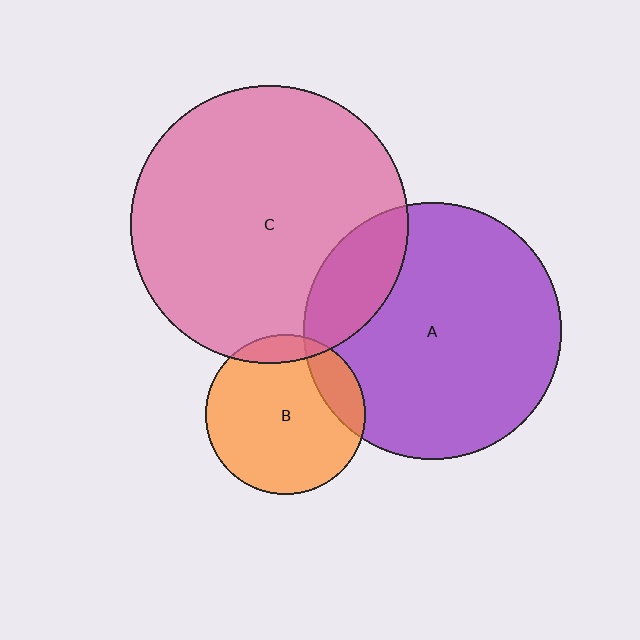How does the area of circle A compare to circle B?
Approximately 2.6 times.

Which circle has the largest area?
Circle C (pink).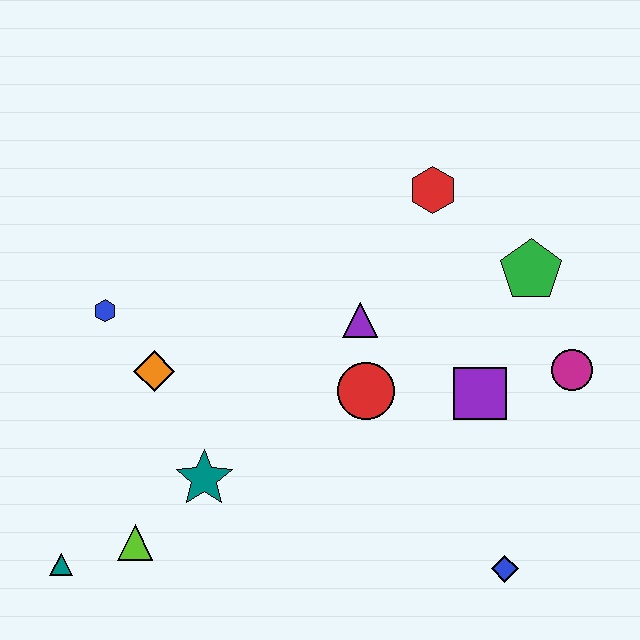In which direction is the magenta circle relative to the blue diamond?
The magenta circle is above the blue diamond.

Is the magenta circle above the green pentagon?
No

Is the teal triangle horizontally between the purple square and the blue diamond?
No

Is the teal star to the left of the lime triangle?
No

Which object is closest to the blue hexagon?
The orange diamond is closest to the blue hexagon.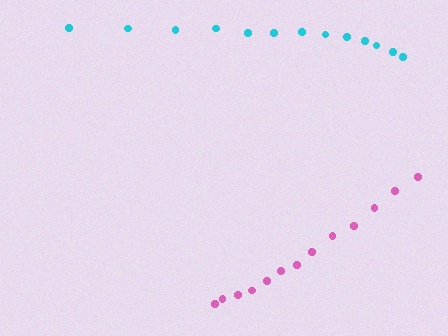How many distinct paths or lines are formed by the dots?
There are 2 distinct paths.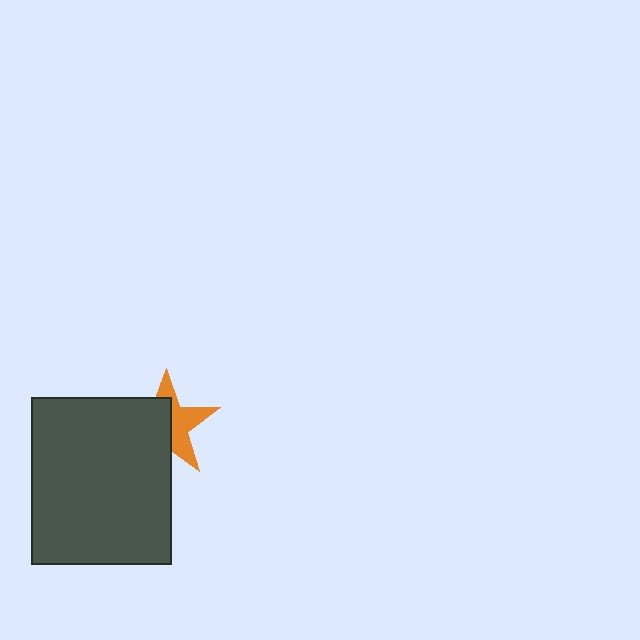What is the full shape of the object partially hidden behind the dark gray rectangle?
The partially hidden object is an orange star.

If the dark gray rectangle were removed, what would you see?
You would see the complete orange star.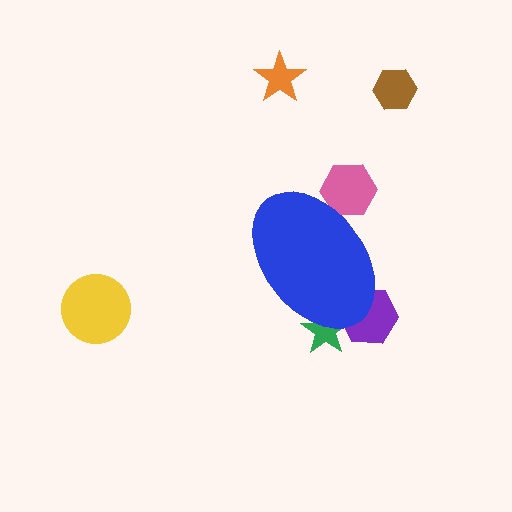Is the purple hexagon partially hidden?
Yes, the purple hexagon is partially hidden behind the blue ellipse.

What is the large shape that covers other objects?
A blue ellipse.